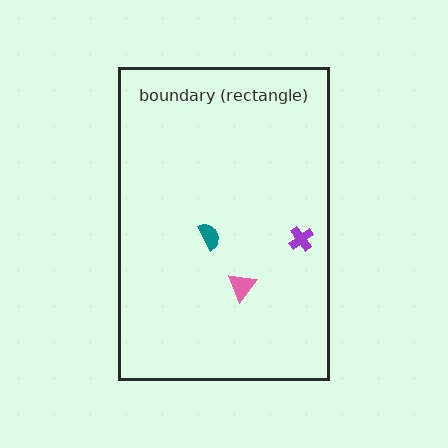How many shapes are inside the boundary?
3 inside, 0 outside.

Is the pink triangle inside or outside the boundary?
Inside.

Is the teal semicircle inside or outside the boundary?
Inside.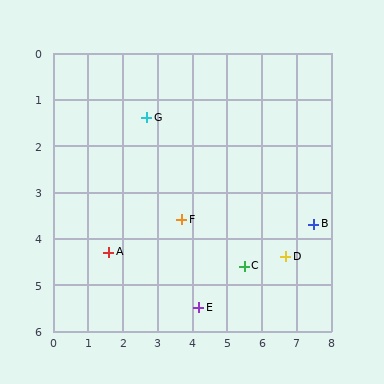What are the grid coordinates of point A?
Point A is at approximately (1.6, 4.3).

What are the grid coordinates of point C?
Point C is at approximately (5.5, 4.6).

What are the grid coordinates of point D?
Point D is at approximately (6.7, 4.4).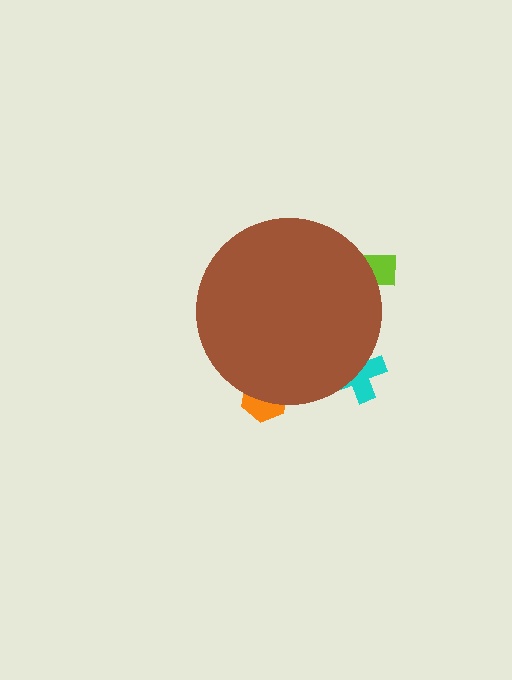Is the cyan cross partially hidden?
Yes, the cyan cross is partially hidden behind the brown circle.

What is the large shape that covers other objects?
A brown circle.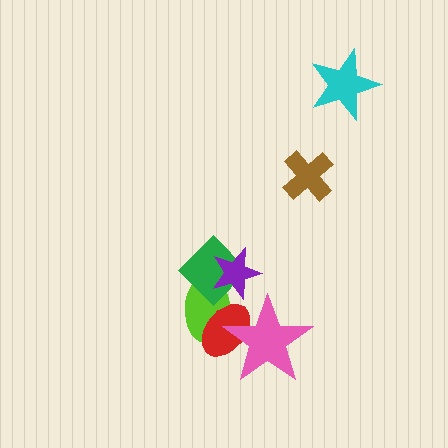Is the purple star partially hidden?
No, no other shape covers it.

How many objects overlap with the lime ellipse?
4 objects overlap with the lime ellipse.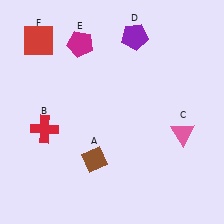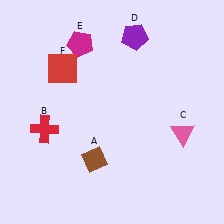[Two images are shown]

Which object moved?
The red square (F) moved down.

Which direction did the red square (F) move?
The red square (F) moved down.